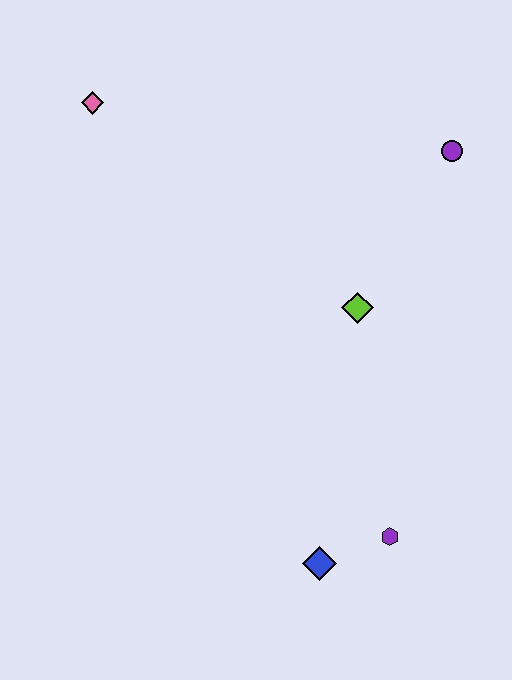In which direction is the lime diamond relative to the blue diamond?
The lime diamond is above the blue diamond.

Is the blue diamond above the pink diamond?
No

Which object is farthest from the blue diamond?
The pink diamond is farthest from the blue diamond.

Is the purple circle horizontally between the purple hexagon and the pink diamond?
No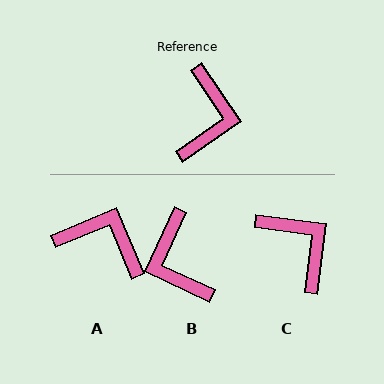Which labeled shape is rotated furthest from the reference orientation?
B, about 149 degrees away.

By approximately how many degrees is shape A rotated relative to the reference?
Approximately 78 degrees counter-clockwise.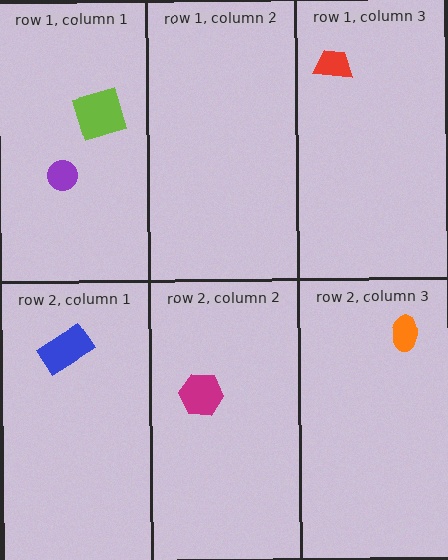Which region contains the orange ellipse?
The row 2, column 3 region.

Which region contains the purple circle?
The row 1, column 1 region.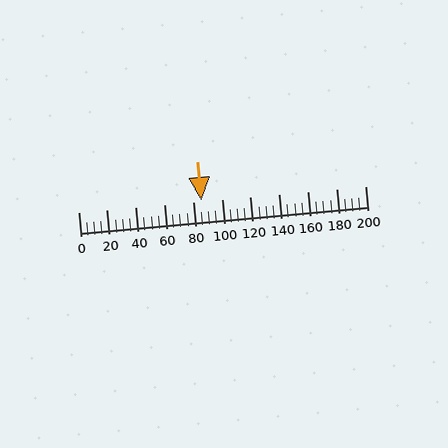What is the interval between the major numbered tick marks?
The major tick marks are spaced 20 units apart.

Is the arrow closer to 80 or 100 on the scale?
The arrow is closer to 80.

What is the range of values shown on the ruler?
The ruler shows values from 0 to 200.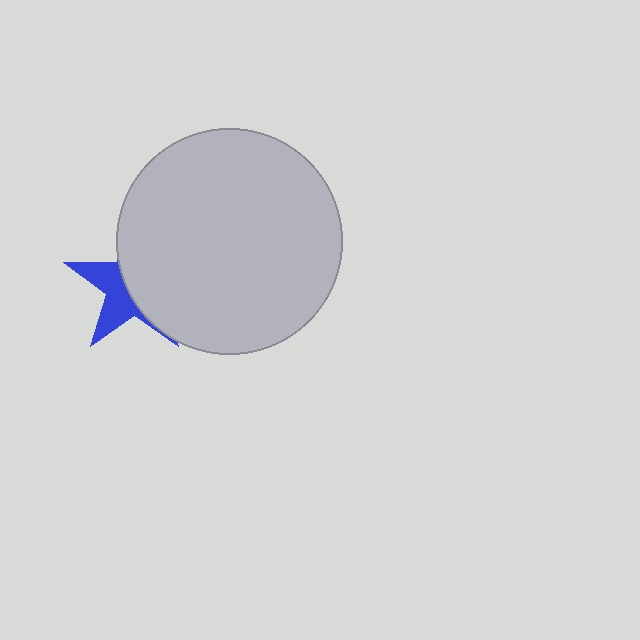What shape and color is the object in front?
The object in front is a light gray circle.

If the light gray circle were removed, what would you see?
You would see the complete blue star.